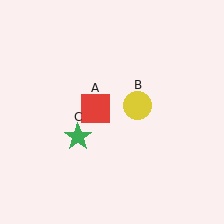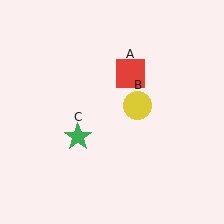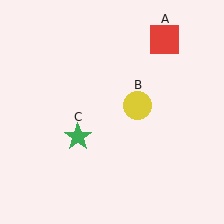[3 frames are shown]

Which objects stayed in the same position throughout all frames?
Yellow circle (object B) and green star (object C) remained stationary.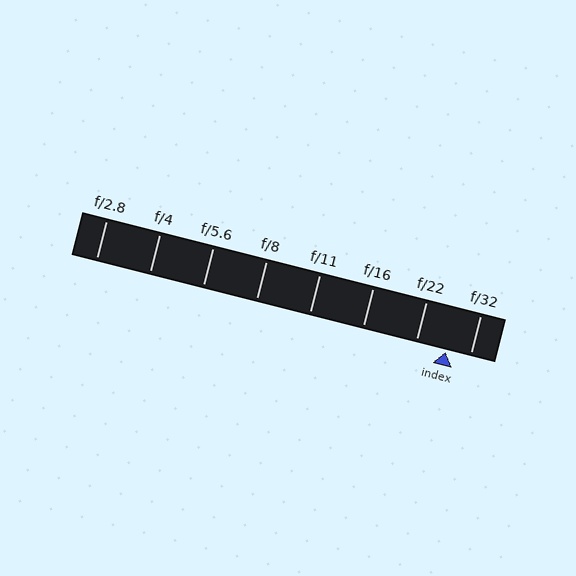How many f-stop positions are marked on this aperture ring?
There are 8 f-stop positions marked.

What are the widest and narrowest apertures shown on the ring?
The widest aperture shown is f/2.8 and the narrowest is f/32.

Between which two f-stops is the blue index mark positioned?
The index mark is between f/22 and f/32.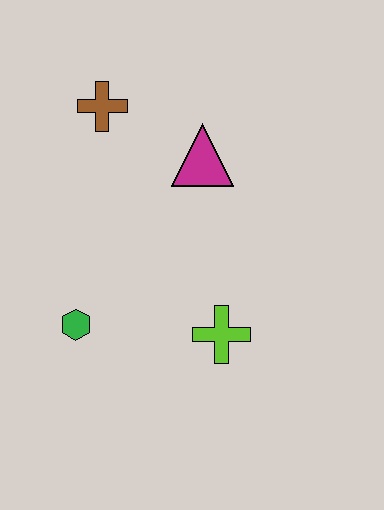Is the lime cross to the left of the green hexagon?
No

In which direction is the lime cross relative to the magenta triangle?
The lime cross is below the magenta triangle.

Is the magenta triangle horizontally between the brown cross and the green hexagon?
No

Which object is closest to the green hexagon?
The lime cross is closest to the green hexagon.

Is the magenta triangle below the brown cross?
Yes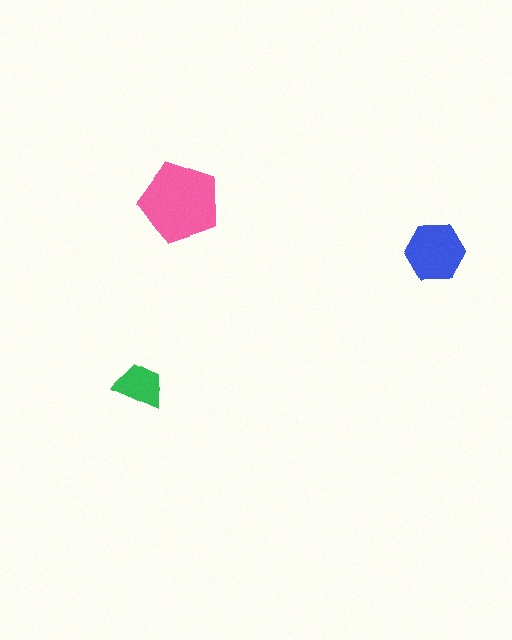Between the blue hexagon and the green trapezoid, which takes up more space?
The blue hexagon.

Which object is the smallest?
The green trapezoid.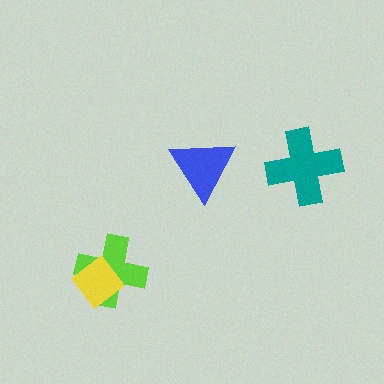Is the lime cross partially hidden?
Yes, it is partially covered by another shape.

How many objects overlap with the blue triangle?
0 objects overlap with the blue triangle.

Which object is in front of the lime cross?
The yellow diamond is in front of the lime cross.